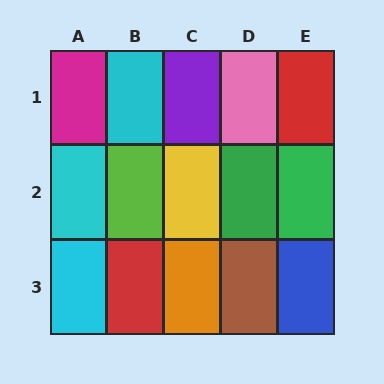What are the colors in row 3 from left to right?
Cyan, red, orange, brown, blue.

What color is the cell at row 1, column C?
Purple.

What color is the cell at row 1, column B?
Cyan.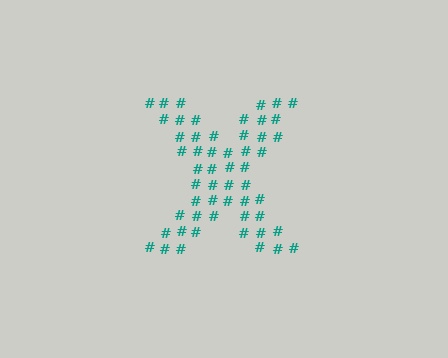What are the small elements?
The small elements are hash symbols.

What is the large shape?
The large shape is the letter X.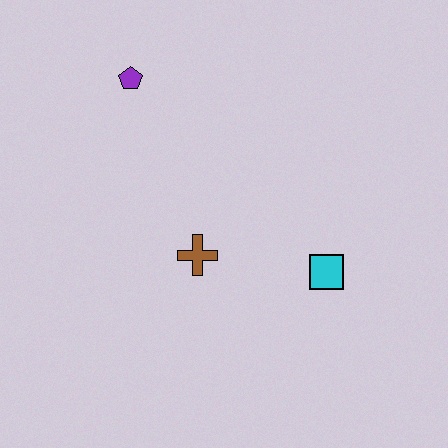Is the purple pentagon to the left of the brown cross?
Yes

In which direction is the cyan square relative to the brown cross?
The cyan square is to the right of the brown cross.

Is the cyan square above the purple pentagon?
No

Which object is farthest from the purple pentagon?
The cyan square is farthest from the purple pentagon.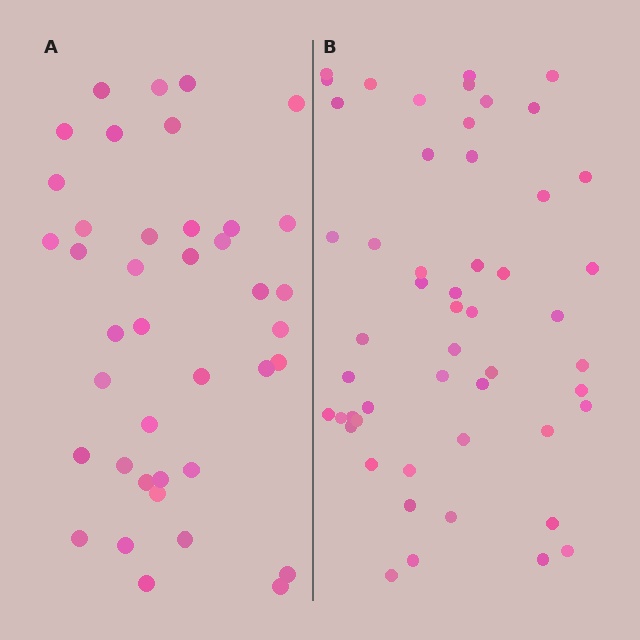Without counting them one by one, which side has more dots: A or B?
Region B (the right region) has more dots.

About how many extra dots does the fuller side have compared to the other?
Region B has roughly 12 or so more dots than region A.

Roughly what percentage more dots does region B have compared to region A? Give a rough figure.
About 30% more.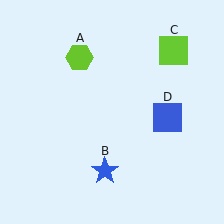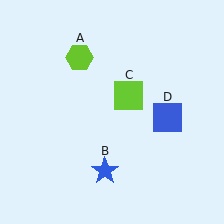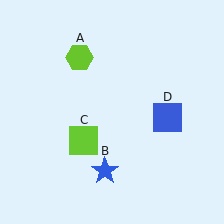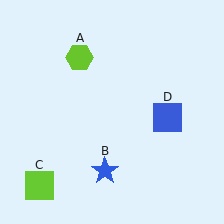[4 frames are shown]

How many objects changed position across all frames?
1 object changed position: lime square (object C).